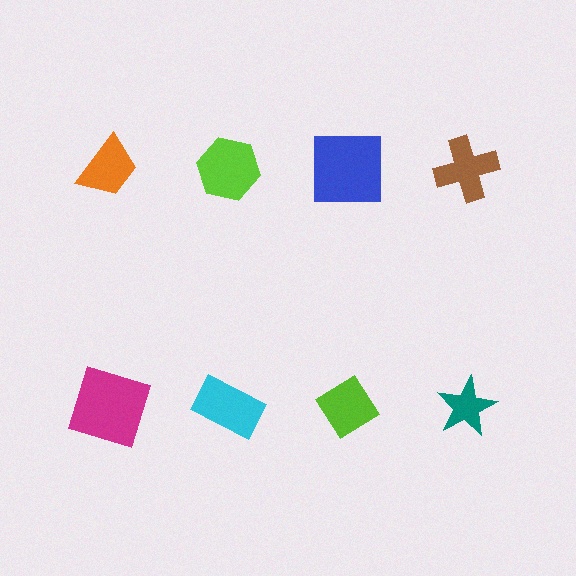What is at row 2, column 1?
A magenta square.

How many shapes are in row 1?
4 shapes.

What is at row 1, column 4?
A brown cross.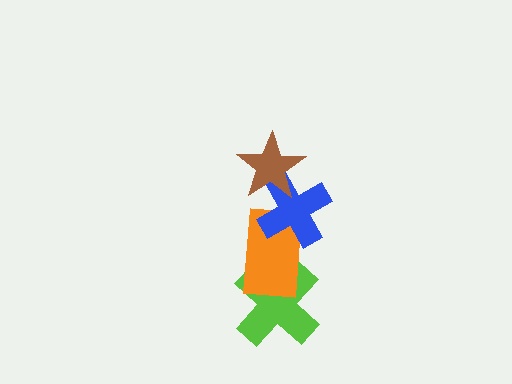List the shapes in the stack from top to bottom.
From top to bottom: the brown star, the blue cross, the orange rectangle, the lime cross.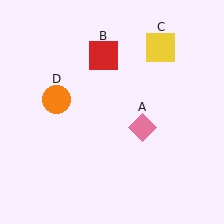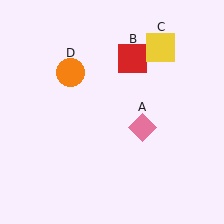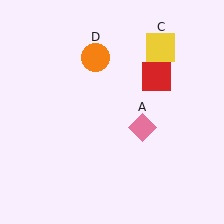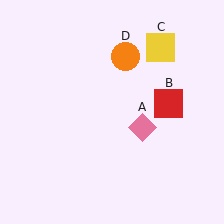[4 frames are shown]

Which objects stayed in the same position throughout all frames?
Pink diamond (object A) and yellow square (object C) remained stationary.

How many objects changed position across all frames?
2 objects changed position: red square (object B), orange circle (object D).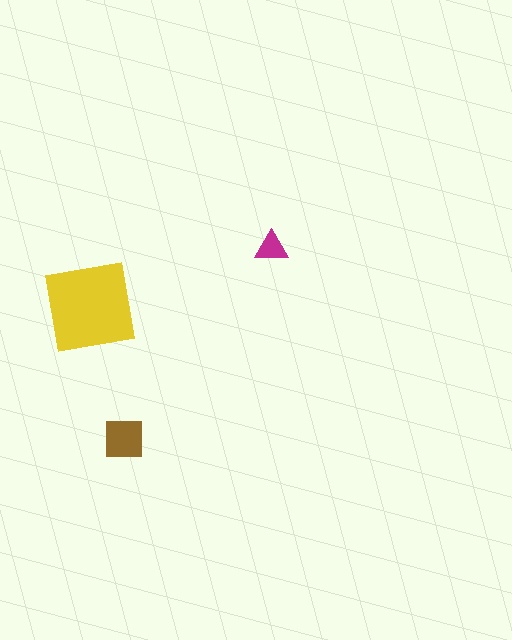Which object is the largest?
The yellow square.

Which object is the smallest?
The magenta triangle.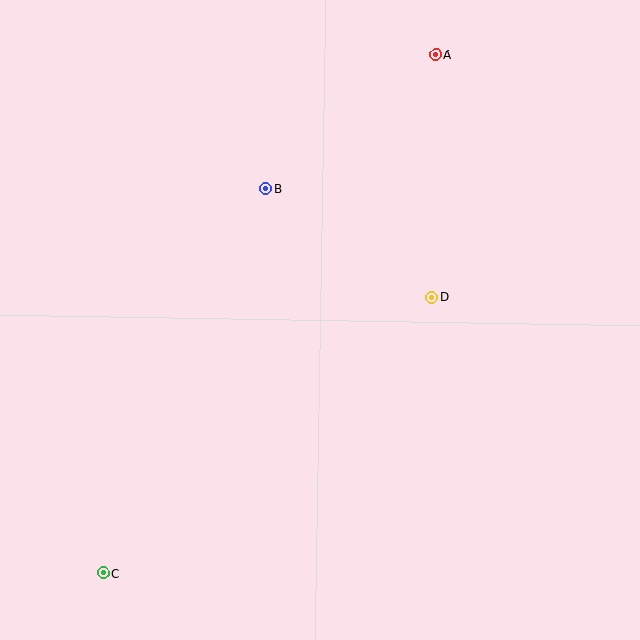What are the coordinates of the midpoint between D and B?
The midpoint between D and B is at (349, 243).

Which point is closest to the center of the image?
Point D at (432, 297) is closest to the center.